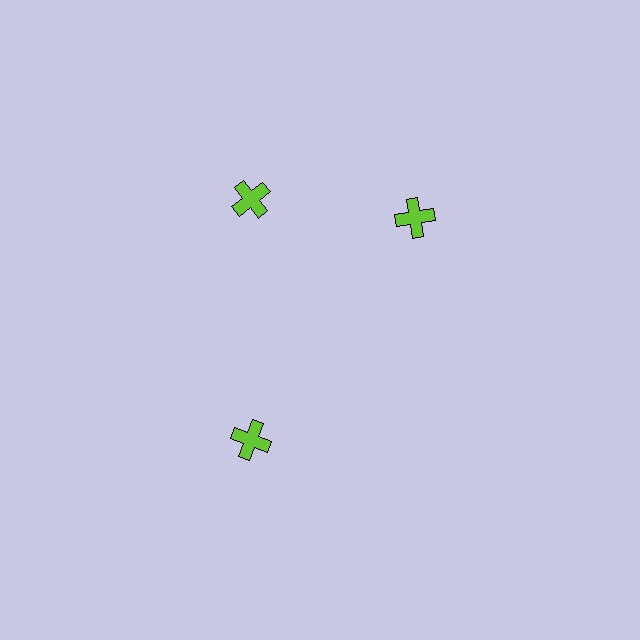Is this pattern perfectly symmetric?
No. The 3 lime crosses are arranged in a ring, but one element near the 3 o'clock position is rotated out of alignment along the ring, breaking the 3-fold rotational symmetry.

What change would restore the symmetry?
The symmetry would be restored by rotating it back into even spacing with its neighbors so that all 3 crosses sit at equal angles and equal distance from the center.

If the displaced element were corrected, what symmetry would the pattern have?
It would have 3-fold rotational symmetry — the pattern would map onto itself every 120 degrees.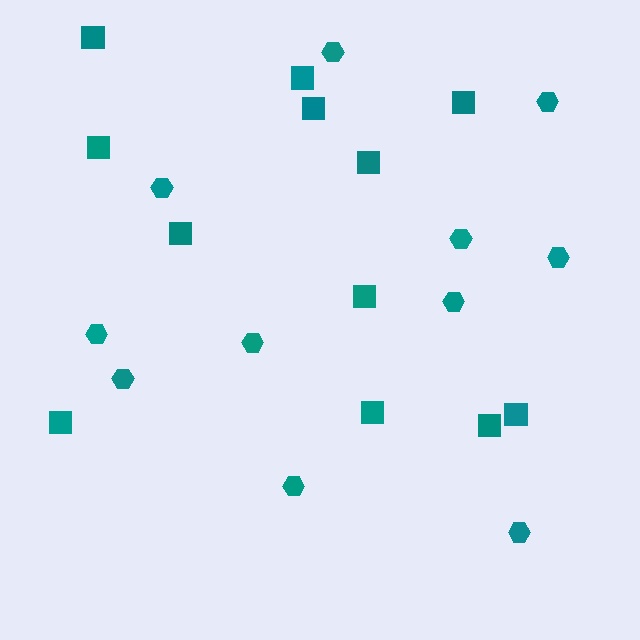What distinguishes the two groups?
There are 2 groups: one group of hexagons (11) and one group of squares (12).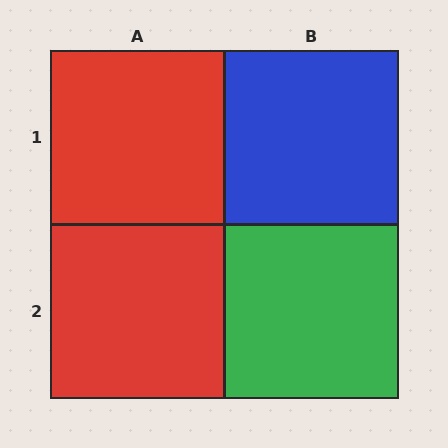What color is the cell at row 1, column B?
Blue.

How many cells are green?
1 cell is green.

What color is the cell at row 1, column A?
Red.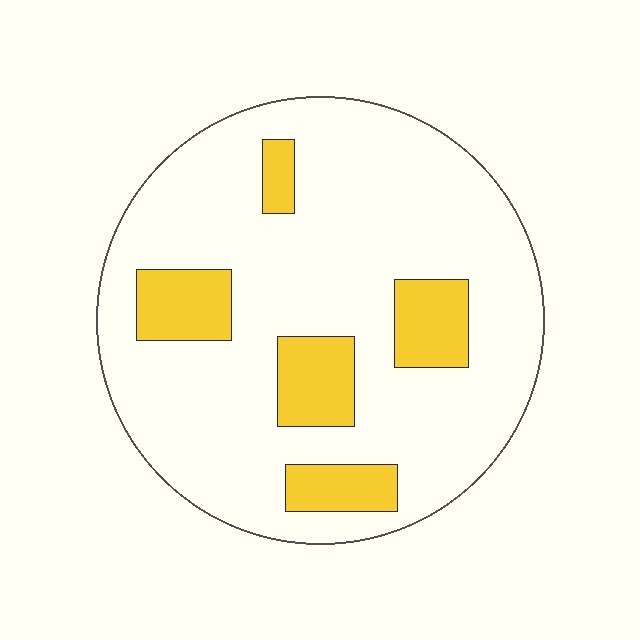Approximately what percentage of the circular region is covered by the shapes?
Approximately 20%.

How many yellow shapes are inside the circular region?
5.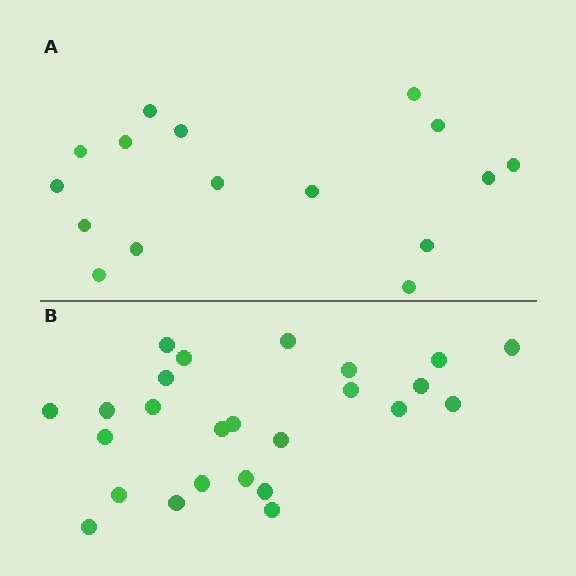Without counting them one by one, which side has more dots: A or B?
Region B (the bottom region) has more dots.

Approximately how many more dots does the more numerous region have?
Region B has roughly 8 or so more dots than region A.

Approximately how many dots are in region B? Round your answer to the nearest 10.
About 20 dots. (The exact count is 25, which rounds to 20.)